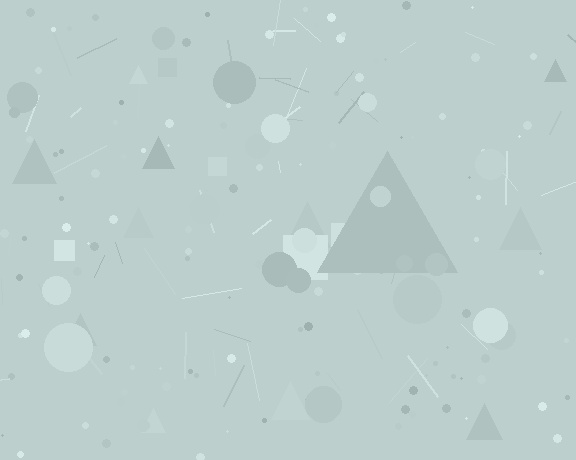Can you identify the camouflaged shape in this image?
The camouflaged shape is a triangle.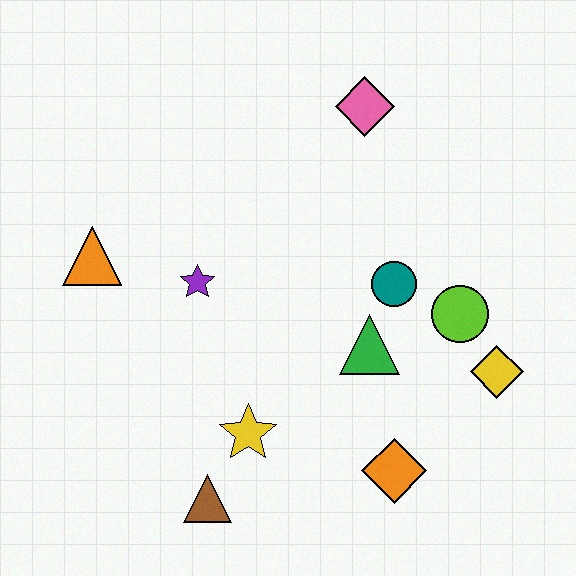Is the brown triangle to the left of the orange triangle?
No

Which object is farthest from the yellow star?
The pink diamond is farthest from the yellow star.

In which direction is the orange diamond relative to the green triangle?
The orange diamond is below the green triangle.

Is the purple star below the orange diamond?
No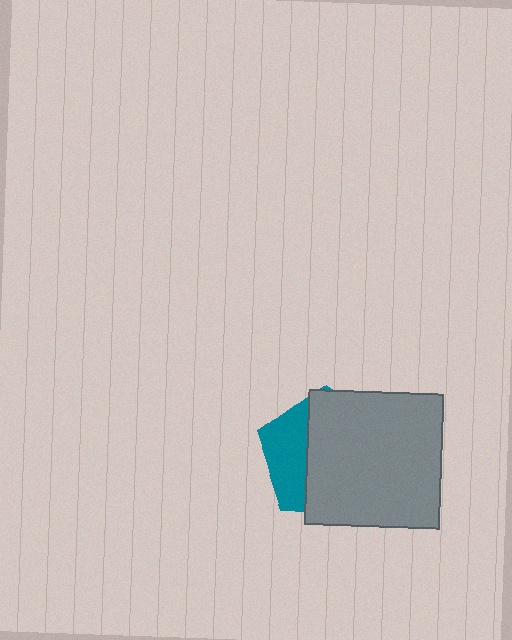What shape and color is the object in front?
The object in front is a gray square.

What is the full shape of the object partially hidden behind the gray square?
The partially hidden object is a teal pentagon.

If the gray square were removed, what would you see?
You would see the complete teal pentagon.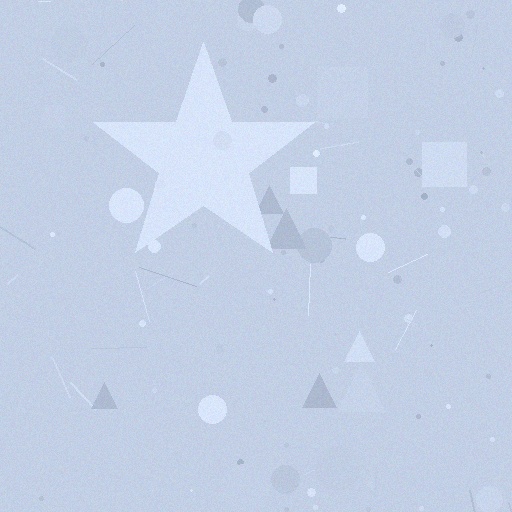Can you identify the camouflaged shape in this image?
The camouflaged shape is a star.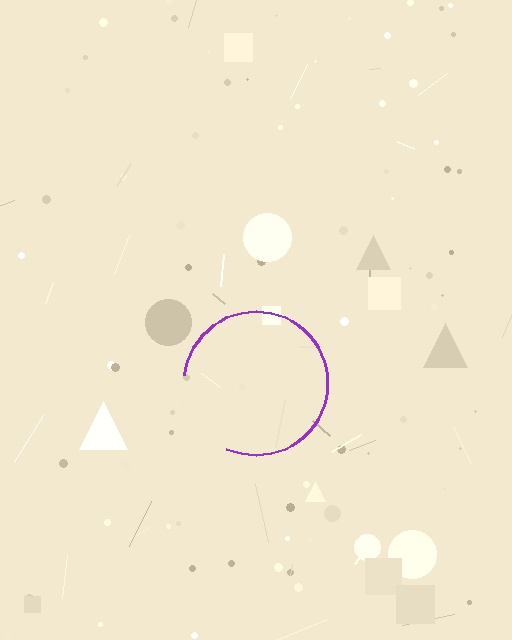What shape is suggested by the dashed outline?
The dashed outline suggests a circle.